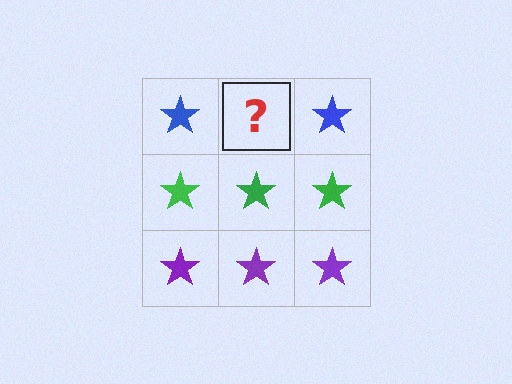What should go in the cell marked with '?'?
The missing cell should contain a blue star.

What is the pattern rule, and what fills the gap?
The rule is that each row has a consistent color. The gap should be filled with a blue star.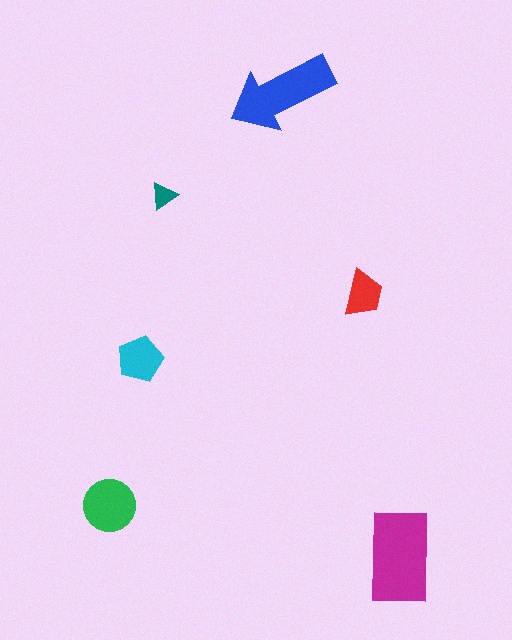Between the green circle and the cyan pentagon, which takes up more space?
The green circle.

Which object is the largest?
The magenta rectangle.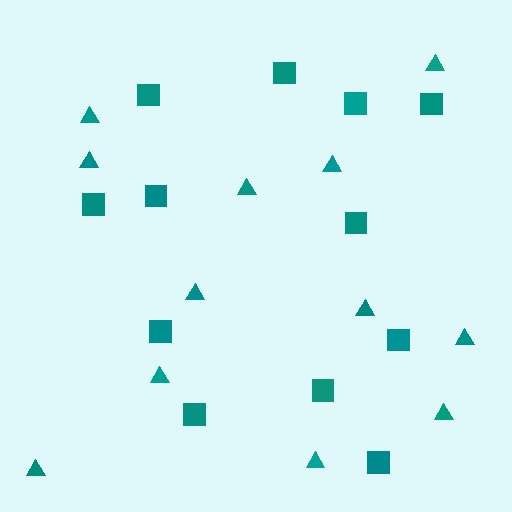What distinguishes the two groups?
There are 2 groups: one group of triangles (12) and one group of squares (12).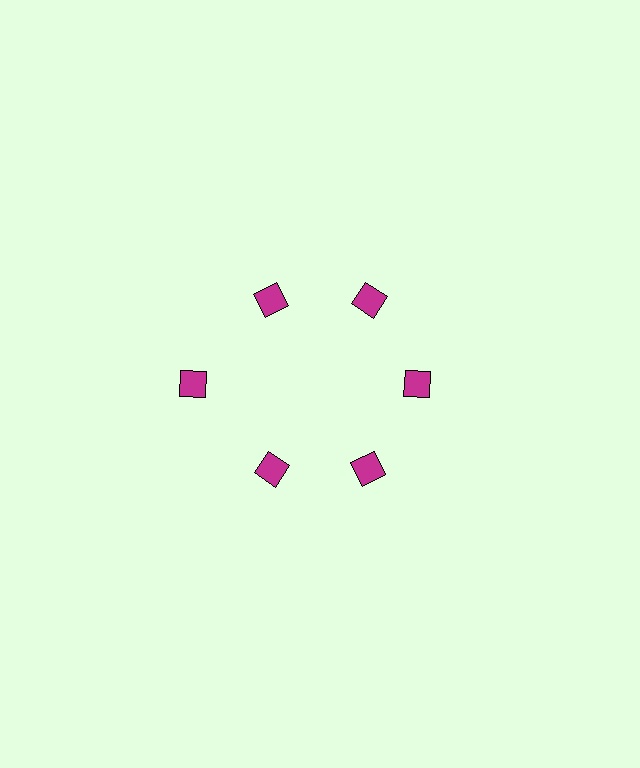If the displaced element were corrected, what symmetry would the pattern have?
It would have 6-fold rotational symmetry — the pattern would map onto itself every 60 degrees.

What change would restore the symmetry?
The symmetry would be restored by moving it inward, back onto the ring so that all 6 squares sit at equal angles and equal distance from the center.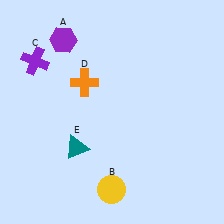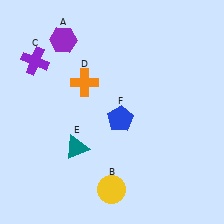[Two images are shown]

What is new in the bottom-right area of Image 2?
A blue pentagon (F) was added in the bottom-right area of Image 2.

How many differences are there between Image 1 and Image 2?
There is 1 difference between the two images.